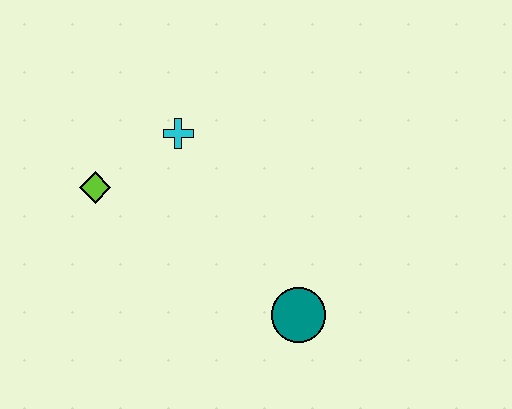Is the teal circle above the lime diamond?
No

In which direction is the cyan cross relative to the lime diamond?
The cyan cross is to the right of the lime diamond.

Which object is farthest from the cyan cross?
The teal circle is farthest from the cyan cross.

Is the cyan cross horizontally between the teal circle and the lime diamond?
Yes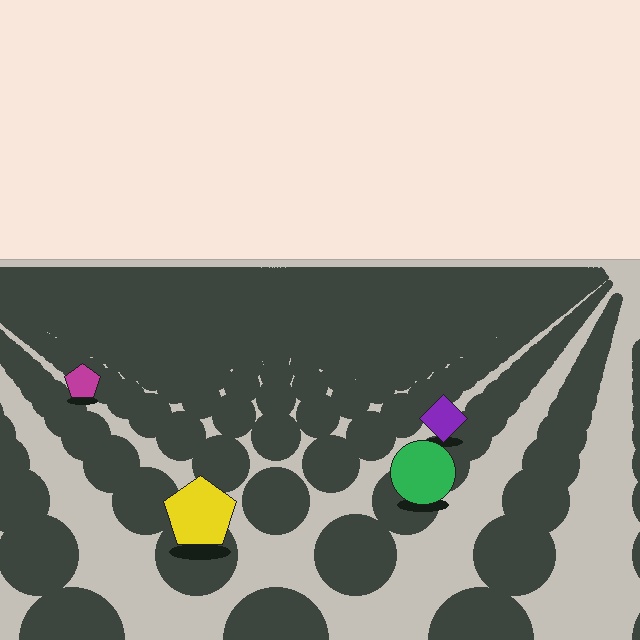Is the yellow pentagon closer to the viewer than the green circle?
Yes. The yellow pentagon is closer — you can tell from the texture gradient: the ground texture is coarser near it.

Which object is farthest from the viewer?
The magenta pentagon is farthest from the viewer. It appears smaller and the ground texture around it is denser.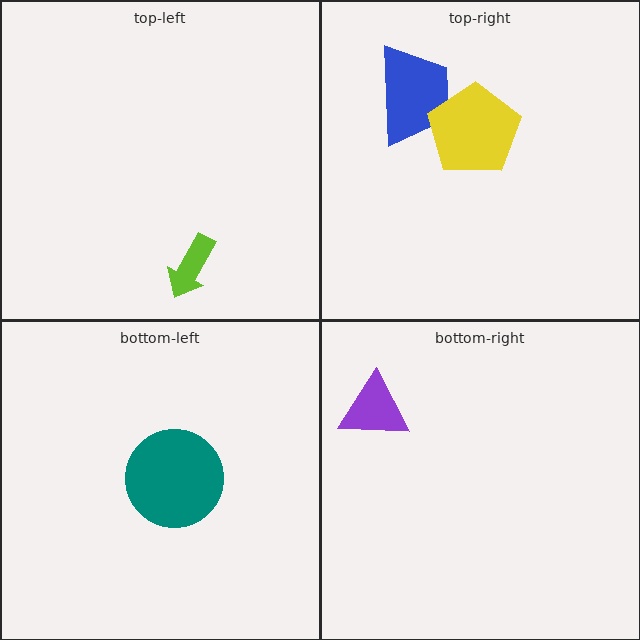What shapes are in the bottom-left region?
The teal circle.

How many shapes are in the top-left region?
1.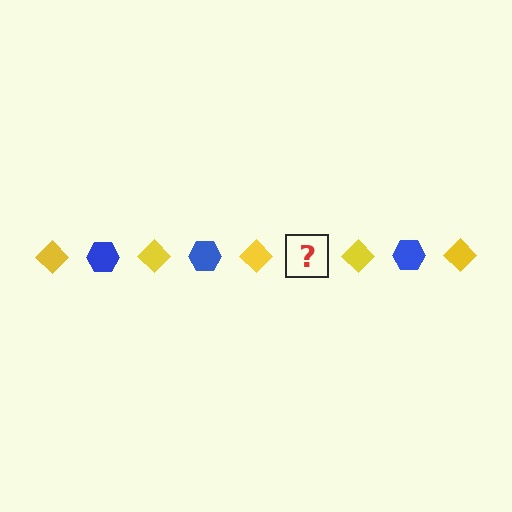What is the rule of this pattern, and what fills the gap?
The rule is that the pattern alternates between yellow diamond and blue hexagon. The gap should be filled with a blue hexagon.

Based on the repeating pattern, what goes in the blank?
The blank should be a blue hexagon.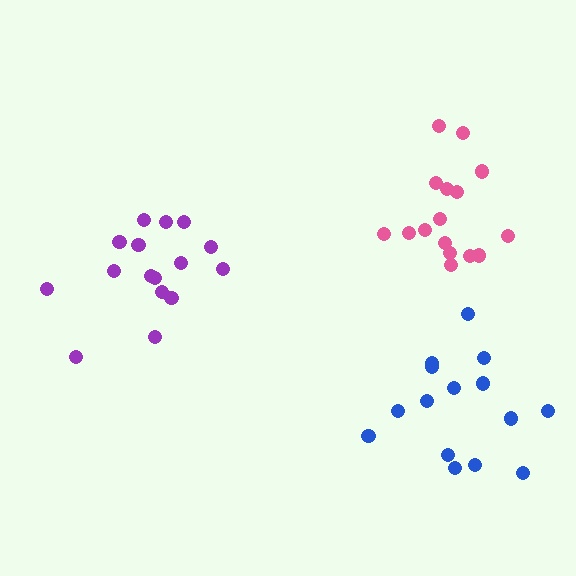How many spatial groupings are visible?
There are 3 spatial groupings.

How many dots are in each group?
Group 1: 15 dots, Group 2: 16 dots, Group 3: 16 dots (47 total).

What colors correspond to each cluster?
The clusters are colored: blue, purple, pink.